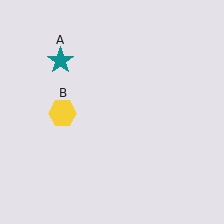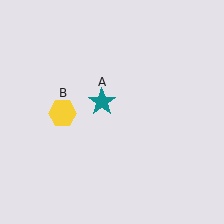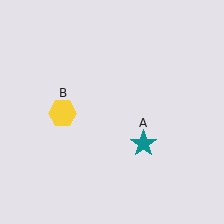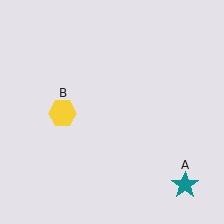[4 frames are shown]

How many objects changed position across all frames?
1 object changed position: teal star (object A).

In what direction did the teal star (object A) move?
The teal star (object A) moved down and to the right.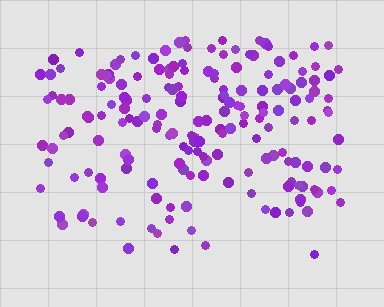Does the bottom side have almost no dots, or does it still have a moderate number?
Still a moderate number, just noticeably fewer than the top.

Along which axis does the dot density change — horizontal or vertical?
Vertical.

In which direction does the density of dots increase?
From bottom to top, with the top side densest.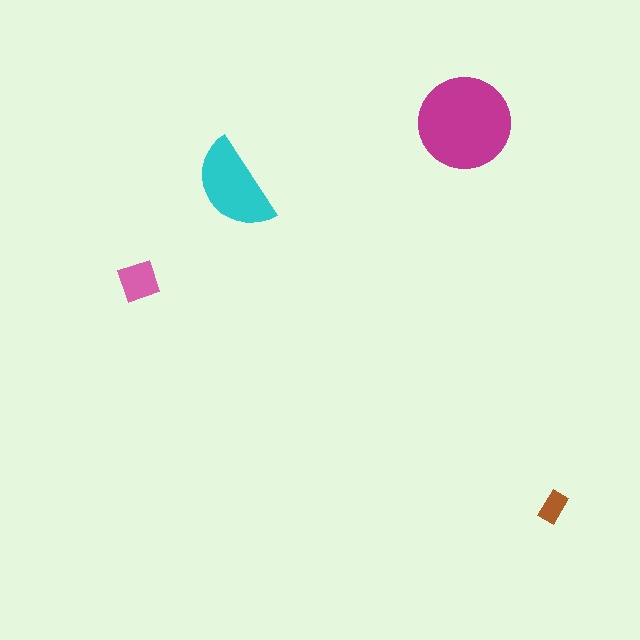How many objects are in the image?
There are 4 objects in the image.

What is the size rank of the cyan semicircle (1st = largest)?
2nd.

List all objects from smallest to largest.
The brown rectangle, the pink diamond, the cyan semicircle, the magenta circle.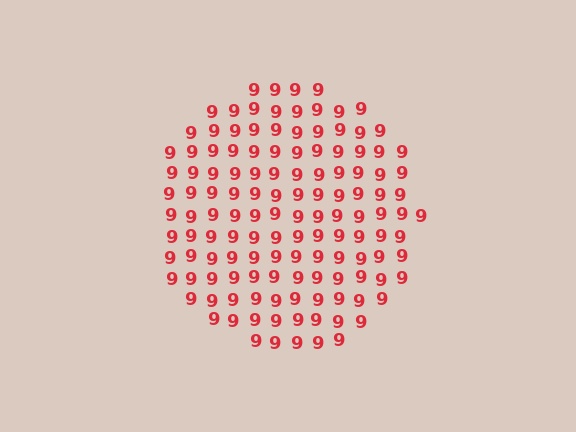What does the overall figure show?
The overall figure shows a circle.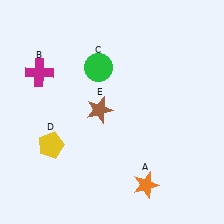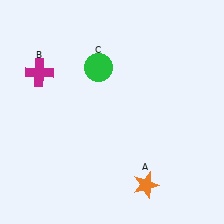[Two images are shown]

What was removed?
The brown star (E), the yellow pentagon (D) were removed in Image 2.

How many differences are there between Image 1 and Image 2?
There are 2 differences between the two images.